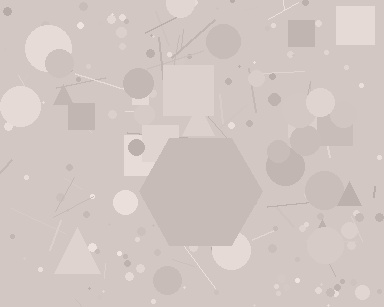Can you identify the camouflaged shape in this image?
The camouflaged shape is a hexagon.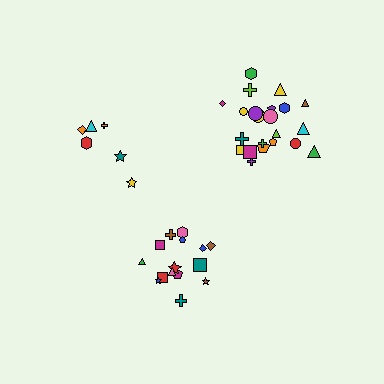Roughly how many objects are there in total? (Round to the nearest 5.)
Roughly 45 objects in total.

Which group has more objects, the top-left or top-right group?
The top-right group.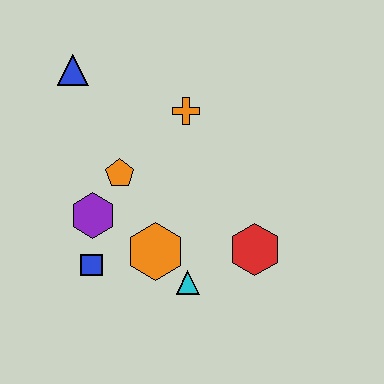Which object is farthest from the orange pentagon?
The red hexagon is farthest from the orange pentagon.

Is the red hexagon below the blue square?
No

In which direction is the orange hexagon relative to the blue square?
The orange hexagon is to the right of the blue square.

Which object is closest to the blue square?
The purple hexagon is closest to the blue square.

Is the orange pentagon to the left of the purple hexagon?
No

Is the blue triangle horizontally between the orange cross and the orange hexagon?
No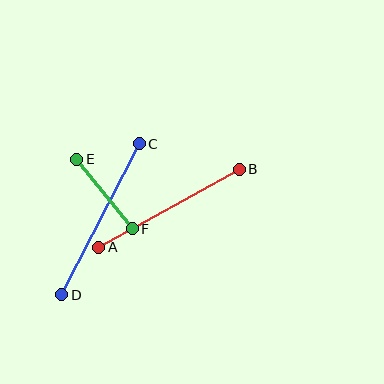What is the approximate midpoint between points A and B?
The midpoint is at approximately (169, 208) pixels.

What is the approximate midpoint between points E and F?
The midpoint is at approximately (105, 194) pixels.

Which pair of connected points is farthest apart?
Points C and D are farthest apart.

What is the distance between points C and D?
The distance is approximately 170 pixels.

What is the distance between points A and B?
The distance is approximately 160 pixels.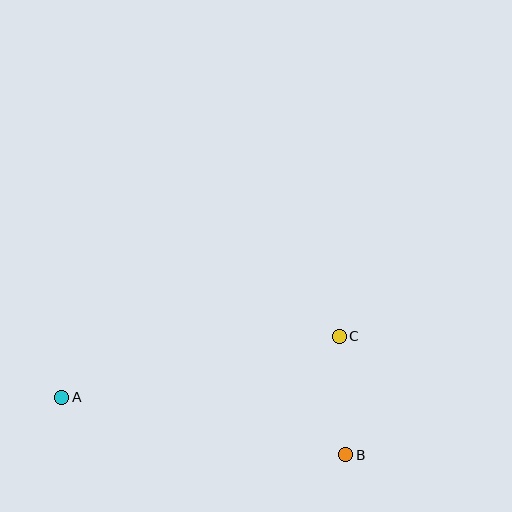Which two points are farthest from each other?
Points A and B are farthest from each other.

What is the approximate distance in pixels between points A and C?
The distance between A and C is approximately 284 pixels.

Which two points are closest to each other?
Points B and C are closest to each other.